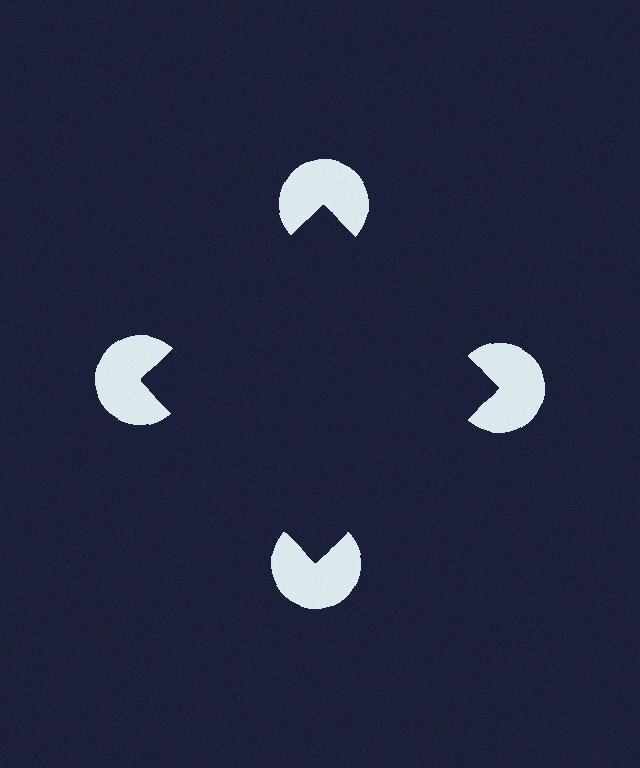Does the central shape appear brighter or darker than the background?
It typically appears slightly darker than the background, even though no actual brightness change is drawn.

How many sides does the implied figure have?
4 sides.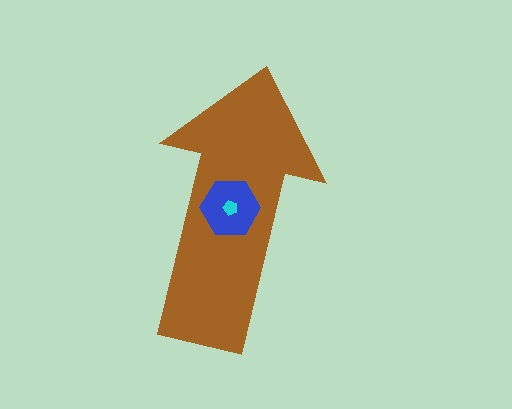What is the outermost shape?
The brown arrow.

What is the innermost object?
The cyan pentagon.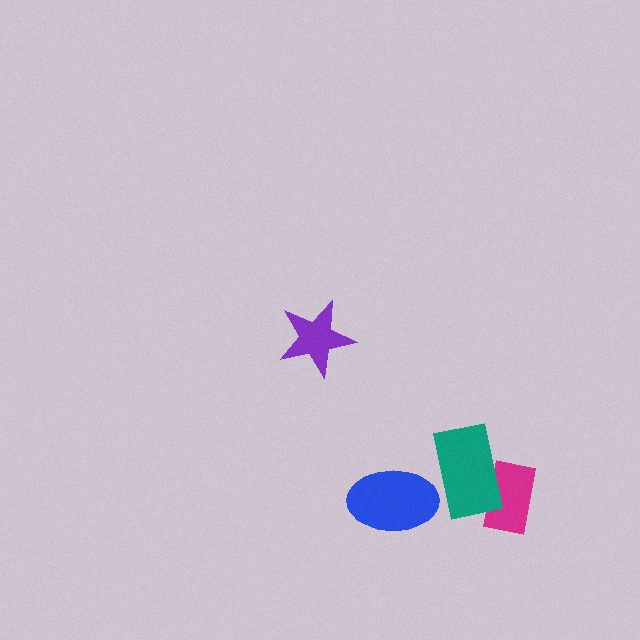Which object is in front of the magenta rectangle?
The teal rectangle is in front of the magenta rectangle.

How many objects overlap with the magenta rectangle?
1 object overlaps with the magenta rectangle.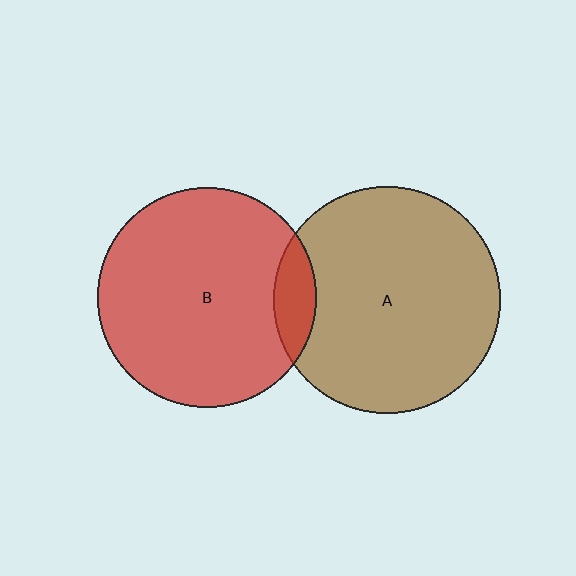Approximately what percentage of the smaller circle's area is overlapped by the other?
Approximately 10%.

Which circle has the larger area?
Circle A (brown).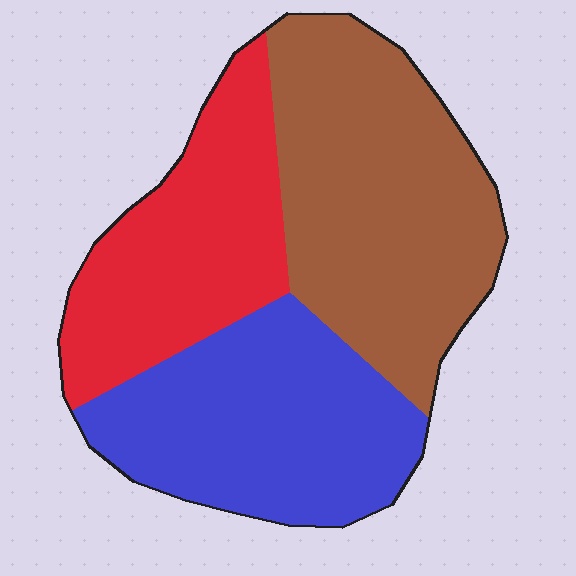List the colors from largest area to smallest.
From largest to smallest: brown, blue, red.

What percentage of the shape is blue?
Blue takes up about one third (1/3) of the shape.